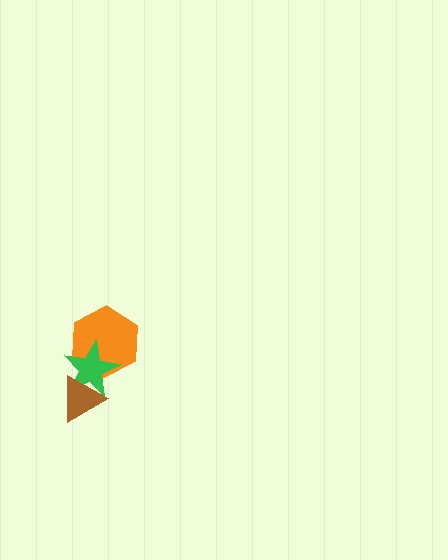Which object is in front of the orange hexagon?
The green star is in front of the orange hexagon.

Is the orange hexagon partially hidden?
Yes, it is partially covered by another shape.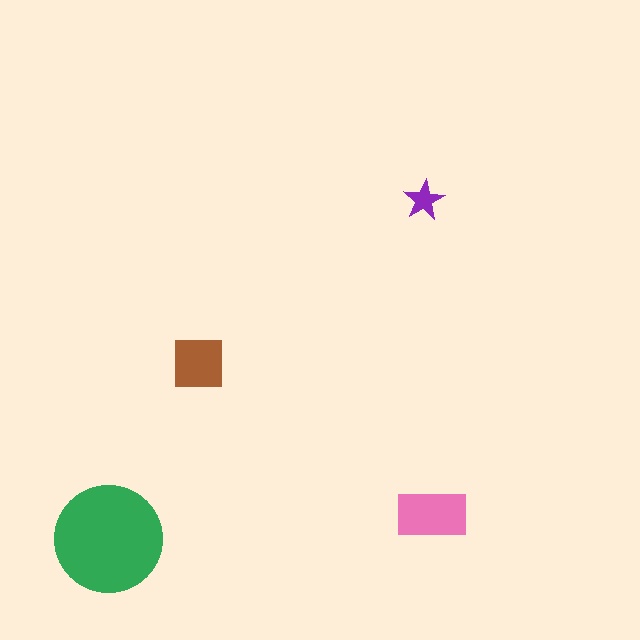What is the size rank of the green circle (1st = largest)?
1st.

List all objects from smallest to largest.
The purple star, the brown square, the pink rectangle, the green circle.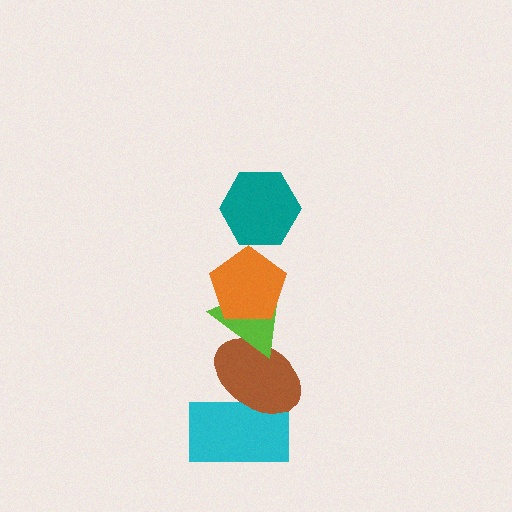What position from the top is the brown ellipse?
The brown ellipse is 4th from the top.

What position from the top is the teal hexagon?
The teal hexagon is 1st from the top.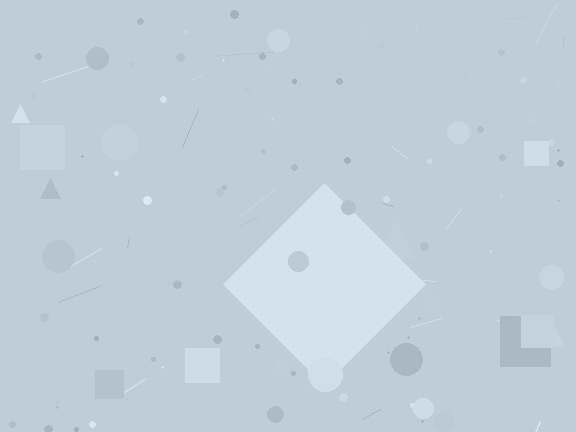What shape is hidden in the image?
A diamond is hidden in the image.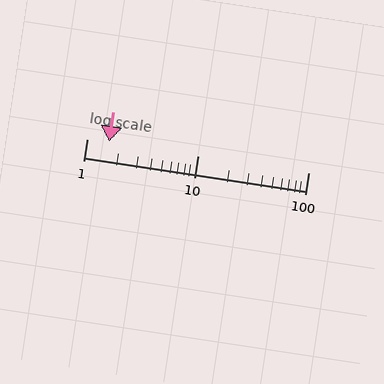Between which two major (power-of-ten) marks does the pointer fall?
The pointer is between 1 and 10.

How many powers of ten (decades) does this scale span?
The scale spans 2 decades, from 1 to 100.